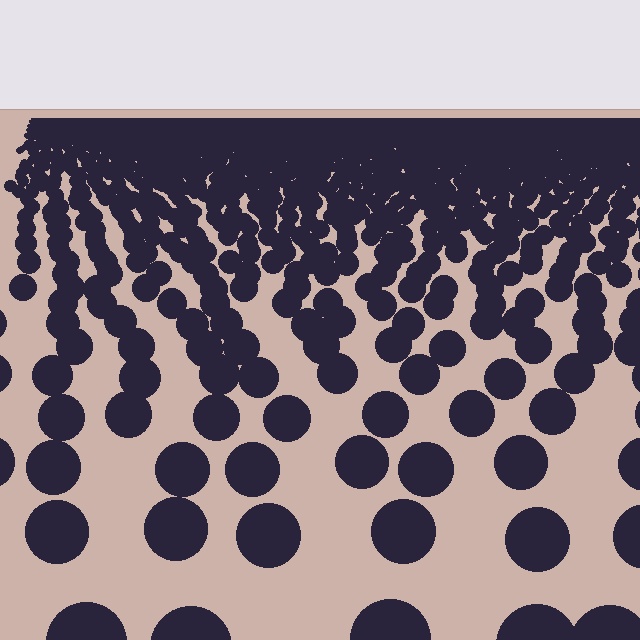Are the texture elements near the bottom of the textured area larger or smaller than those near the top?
Larger. Near the bottom, elements are closer to the viewer and appear at a bigger on-screen size.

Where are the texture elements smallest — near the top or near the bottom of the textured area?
Near the top.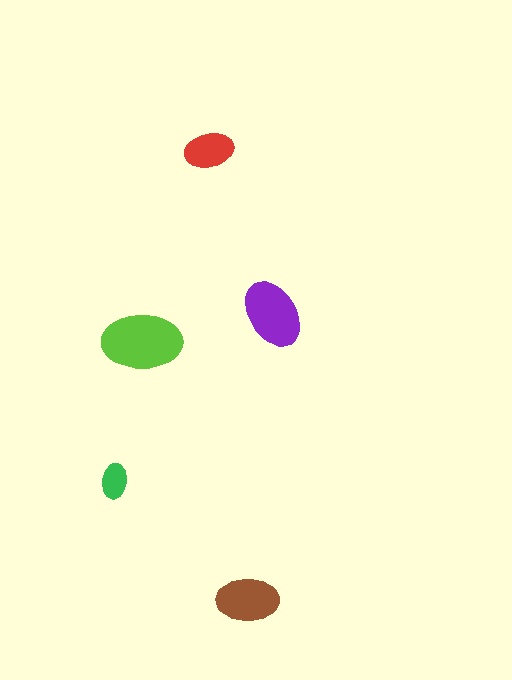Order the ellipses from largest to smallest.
the lime one, the purple one, the brown one, the red one, the green one.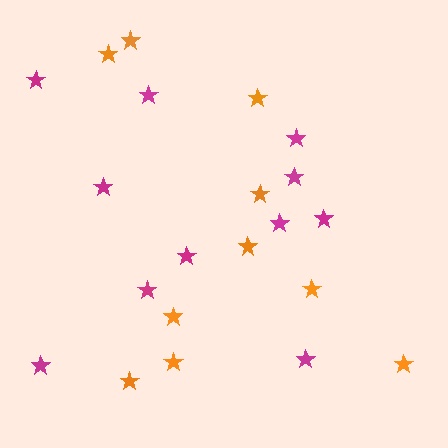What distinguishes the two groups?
There are 2 groups: one group of magenta stars (11) and one group of orange stars (10).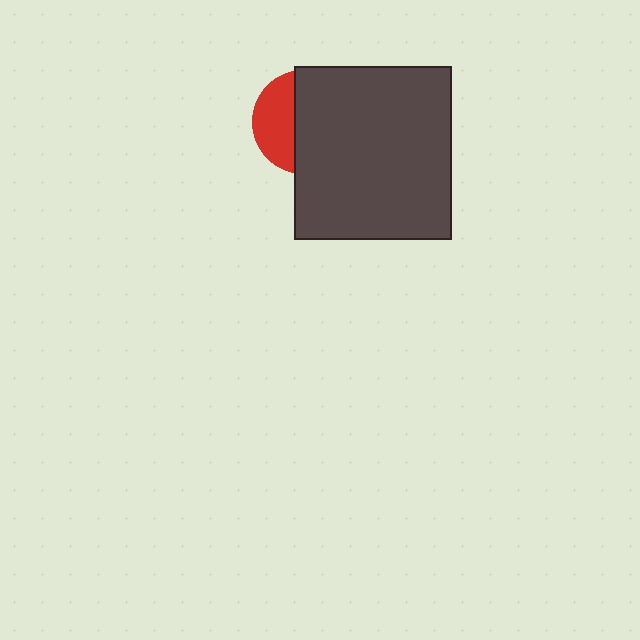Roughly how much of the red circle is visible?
A small part of it is visible (roughly 38%).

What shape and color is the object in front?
The object in front is a dark gray rectangle.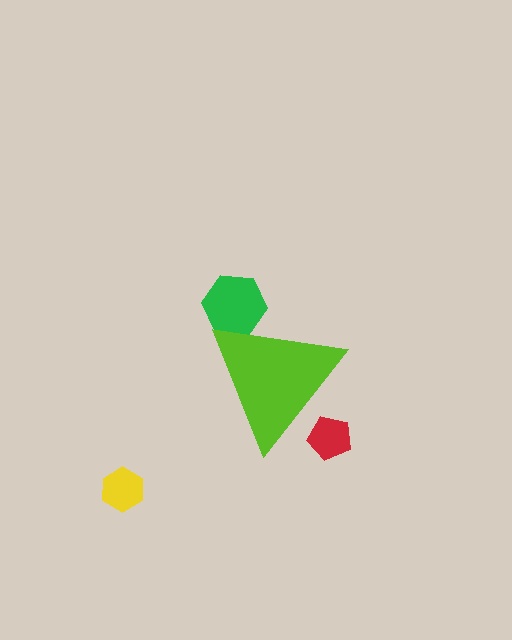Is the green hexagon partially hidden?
Yes, the green hexagon is partially hidden behind the lime triangle.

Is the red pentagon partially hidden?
Yes, the red pentagon is partially hidden behind the lime triangle.